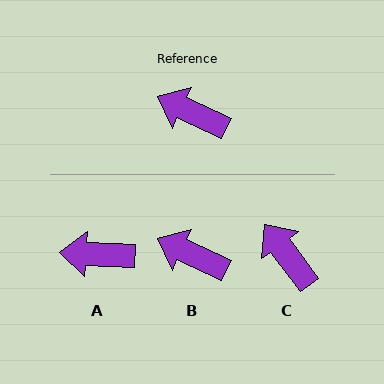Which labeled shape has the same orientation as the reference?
B.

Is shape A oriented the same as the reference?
No, it is off by about 22 degrees.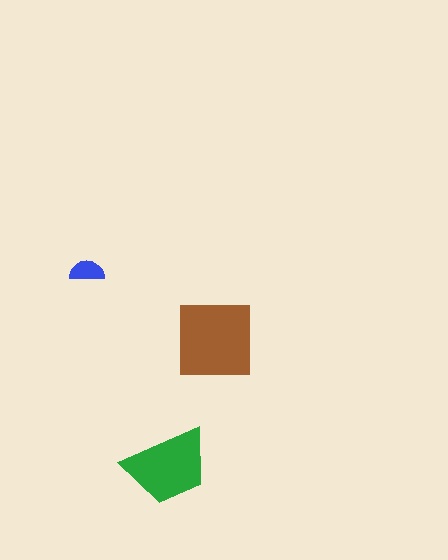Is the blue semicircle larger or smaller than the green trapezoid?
Smaller.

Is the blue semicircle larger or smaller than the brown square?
Smaller.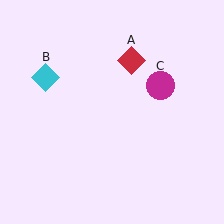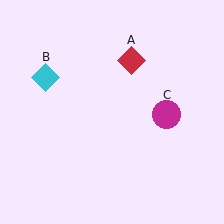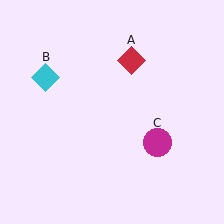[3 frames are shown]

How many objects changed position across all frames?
1 object changed position: magenta circle (object C).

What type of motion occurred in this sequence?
The magenta circle (object C) rotated clockwise around the center of the scene.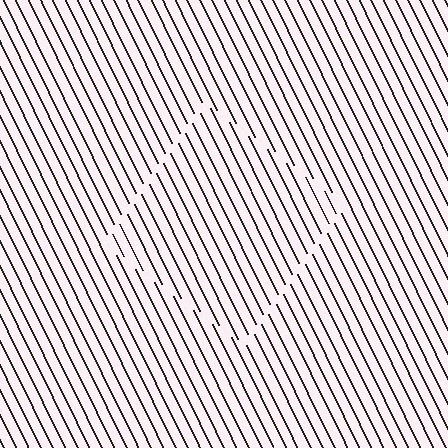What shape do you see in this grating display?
An illusory square. The interior of the shape contains the same grating, shifted by half a period — the contour is defined by the phase discontinuity where line-ends from the inner and outer gratings abut.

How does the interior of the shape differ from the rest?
The interior of the shape contains the same grating, shifted by half a period — the contour is defined by the phase discontinuity where line-ends from the inner and outer gratings abut.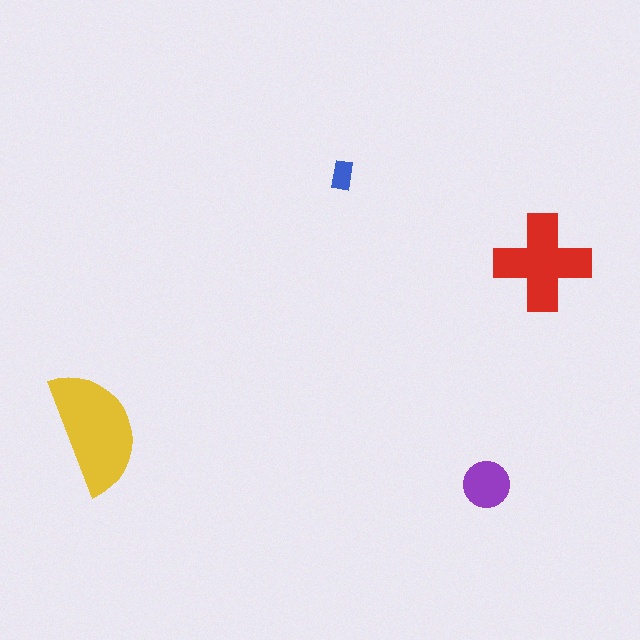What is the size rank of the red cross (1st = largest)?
2nd.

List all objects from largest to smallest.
The yellow semicircle, the red cross, the purple circle, the blue rectangle.